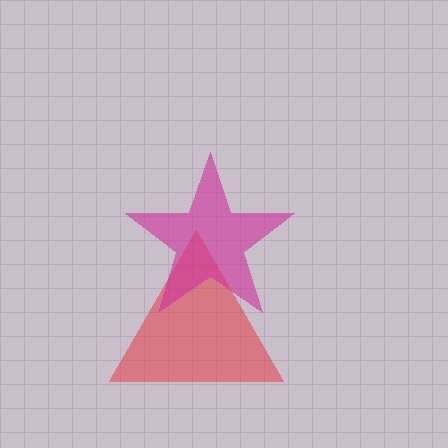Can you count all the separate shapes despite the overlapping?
Yes, there are 2 separate shapes.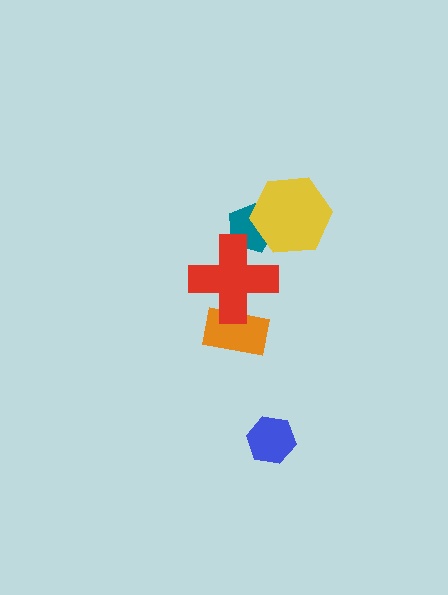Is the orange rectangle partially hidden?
Yes, it is partially covered by another shape.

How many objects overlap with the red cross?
2 objects overlap with the red cross.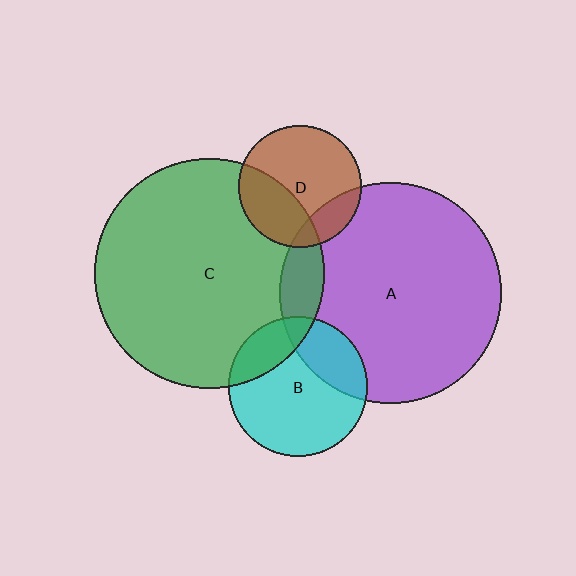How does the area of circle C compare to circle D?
Approximately 3.5 times.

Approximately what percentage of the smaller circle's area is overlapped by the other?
Approximately 35%.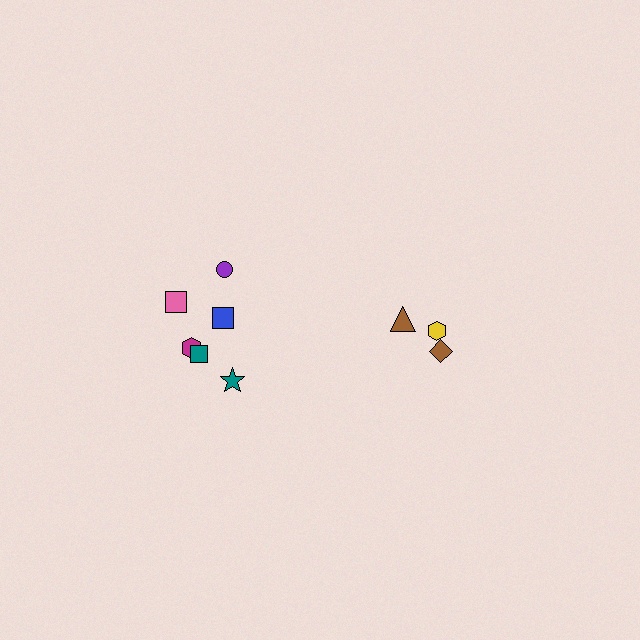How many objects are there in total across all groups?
There are 9 objects.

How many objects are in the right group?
There are 3 objects.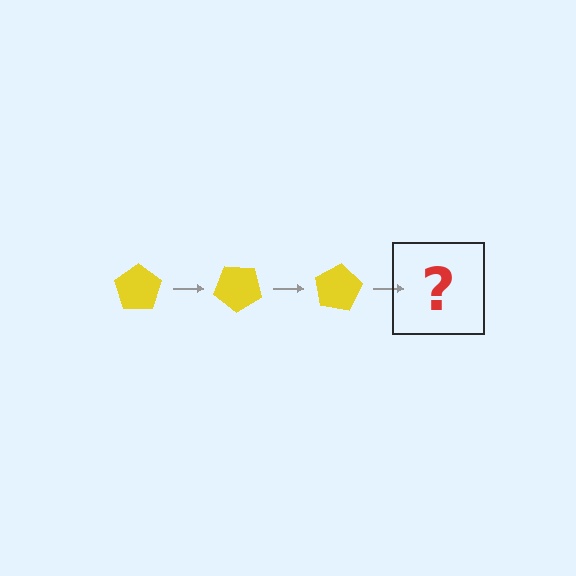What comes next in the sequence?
The next element should be a yellow pentagon rotated 120 degrees.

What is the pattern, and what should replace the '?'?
The pattern is that the pentagon rotates 40 degrees each step. The '?' should be a yellow pentagon rotated 120 degrees.